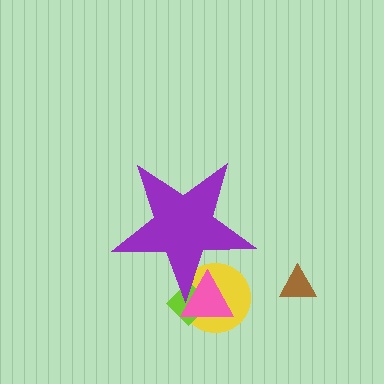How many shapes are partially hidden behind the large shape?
3 shapes are partially hidden.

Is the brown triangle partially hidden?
No, the brown triangle is fully visible.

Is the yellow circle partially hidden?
Yes, the yellow circle is partially hidden behind the purple star.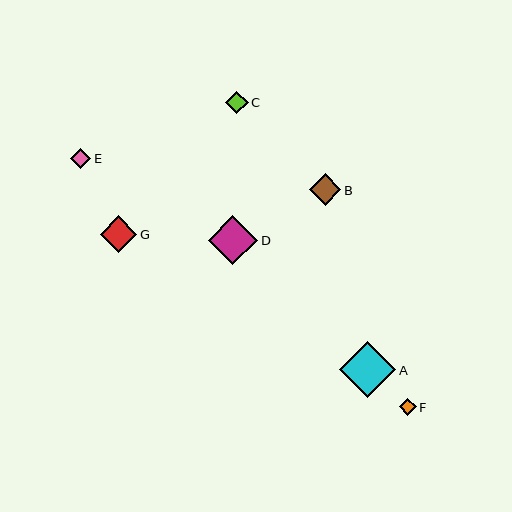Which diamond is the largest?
Diamond A is the largest with a size of approximately 56 pixels.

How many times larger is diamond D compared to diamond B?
Diamond D is approximately 1.6 times the size of diamond B.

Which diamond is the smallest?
Diamond F is the smallest with a size of approximately 17 pixels.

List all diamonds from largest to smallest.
From largest to smallest: A, D, G, B, C, E, F.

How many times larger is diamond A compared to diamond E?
Diamond A is approximately 2.8 times the size of diamond E.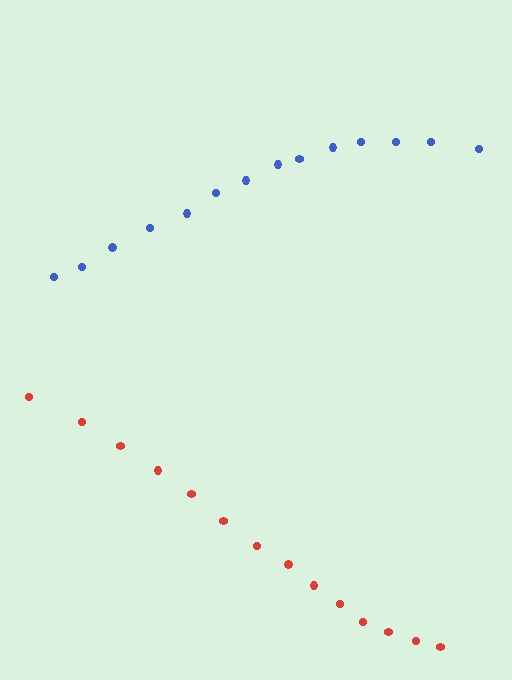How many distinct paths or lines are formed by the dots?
There are 2 distinct paths.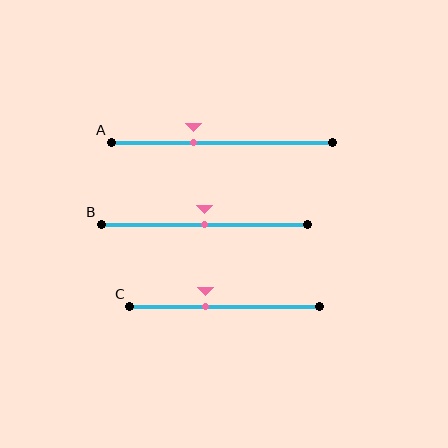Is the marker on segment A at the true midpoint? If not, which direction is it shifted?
No, the marker on segment A is shifted to the left by about 13% of the segment length.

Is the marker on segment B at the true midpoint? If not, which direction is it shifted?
Yes, the marker on segment B is at the true midpoint.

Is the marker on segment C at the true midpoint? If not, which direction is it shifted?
No, the marker on segment C is shifted to the left by about 10% of the segment length.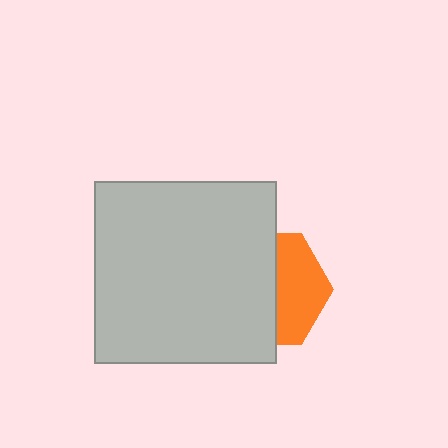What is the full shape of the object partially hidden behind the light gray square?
The partially hidden object is an orange hexagon.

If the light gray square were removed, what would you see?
You would see the complete orange hexagon.